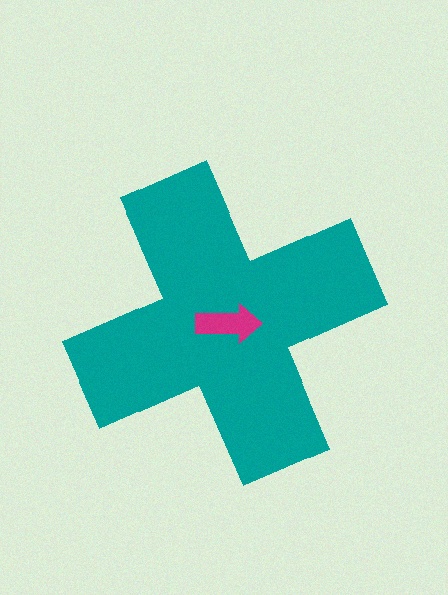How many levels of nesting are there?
2.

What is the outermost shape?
The teal cross.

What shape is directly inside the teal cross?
The magenta arrow.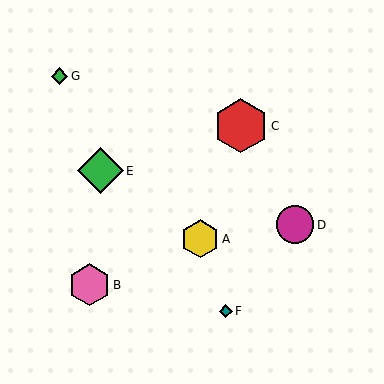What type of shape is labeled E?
Shape E is a green diamond.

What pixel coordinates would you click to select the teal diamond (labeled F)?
Click at (226, 311) to select the teal diamond F.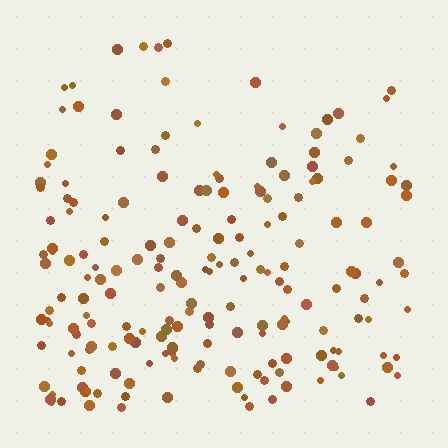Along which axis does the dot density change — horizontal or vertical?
Vertical.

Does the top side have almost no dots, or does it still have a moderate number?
Still a moderate number, just noticeably fewer than the bottom.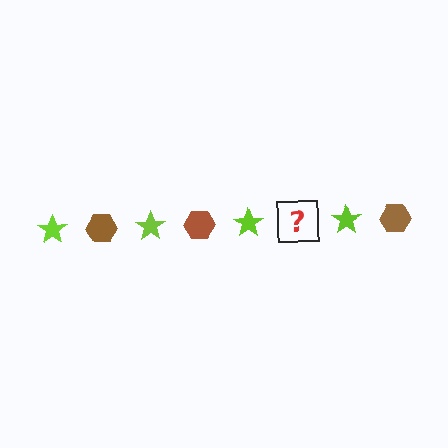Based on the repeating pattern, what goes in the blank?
The blank should be a brown hexagon.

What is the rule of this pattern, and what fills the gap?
The rule is that the pattern alternates between lime star and brown hexagon. The gap should be filled with a brown hexagon.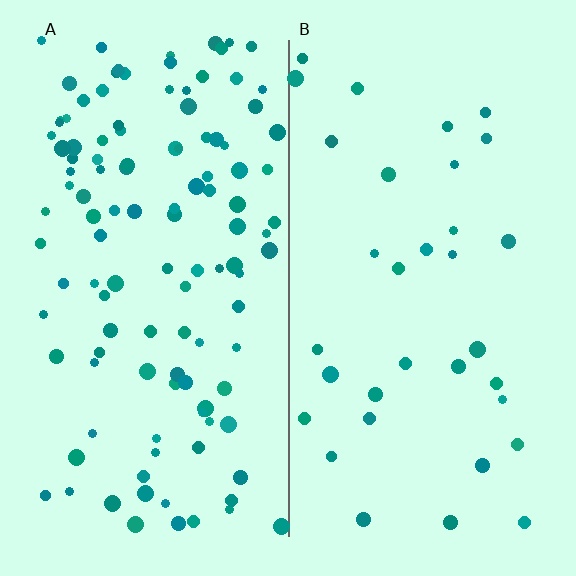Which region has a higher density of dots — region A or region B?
A (the left).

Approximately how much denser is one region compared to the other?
Approximately 3.5× — region A over region B.